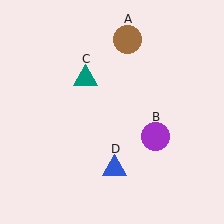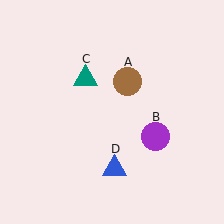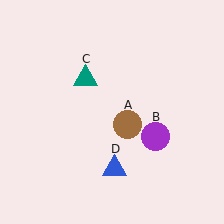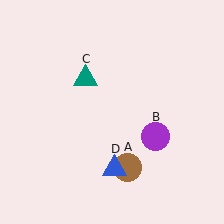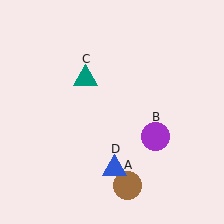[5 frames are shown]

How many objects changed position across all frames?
1 object changed position: brown circle (object A).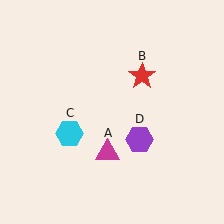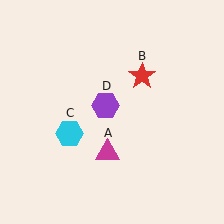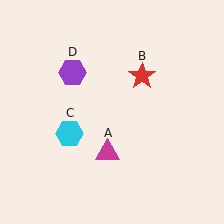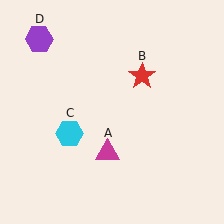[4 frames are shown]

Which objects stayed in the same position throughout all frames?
Magenta triangle (object A) and red star (object B) and cyan hexagon (object C) remained stationary.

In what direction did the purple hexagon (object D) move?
The purple hexagon (object D) moved up and to the left.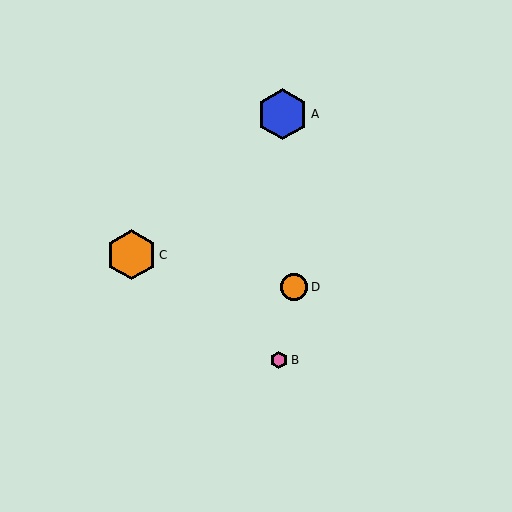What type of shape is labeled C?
Shape C is an orange hexagon.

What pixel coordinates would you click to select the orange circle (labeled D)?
Click at (294, 287) to select the orange circle D.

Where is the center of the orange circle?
The center of the orange circle is at (294, 287).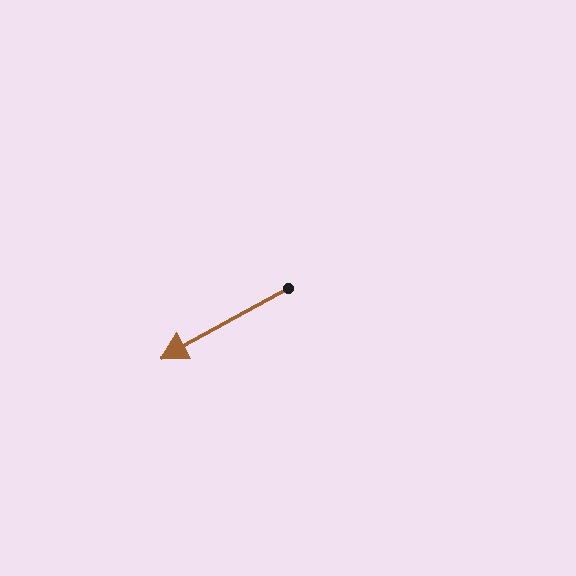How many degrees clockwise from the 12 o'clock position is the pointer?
Approximately 241 degrees.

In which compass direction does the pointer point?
Southwest.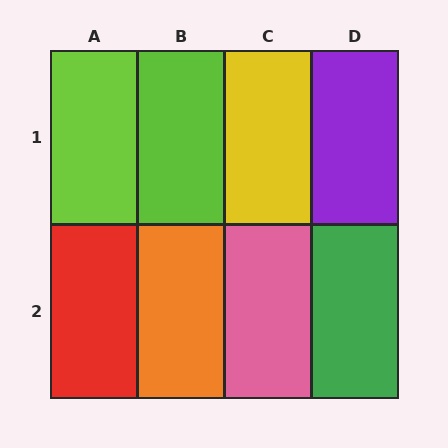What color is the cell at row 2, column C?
Pink.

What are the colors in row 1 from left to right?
Lime, lime, yellow, purple.